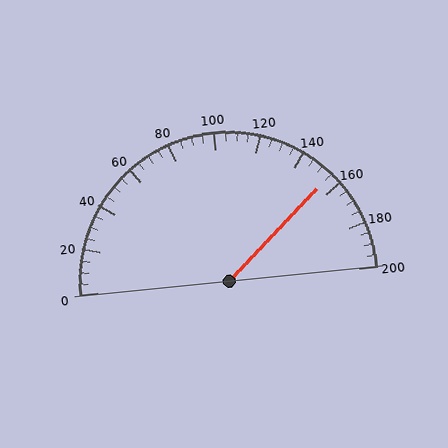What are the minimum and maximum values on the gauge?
The gauge ranges from 0 to 200.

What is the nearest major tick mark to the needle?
The nearest major tick mark is 160.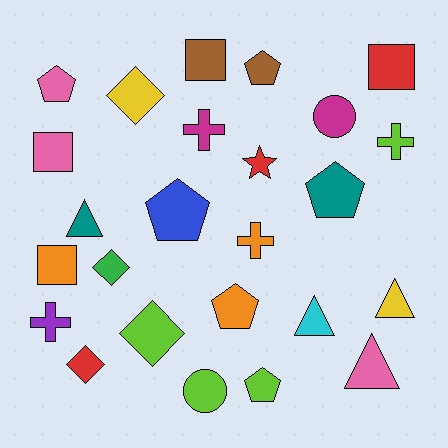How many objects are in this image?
There are 25 objects.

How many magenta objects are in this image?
There are 2 magenta objects.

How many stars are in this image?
There is 1 star.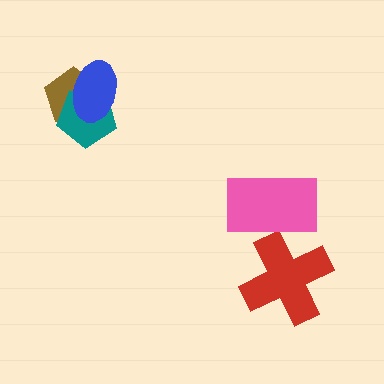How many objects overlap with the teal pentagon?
2 objects overlap with the teal pentagon.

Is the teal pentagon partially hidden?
Yes, it is partially covered by another shape.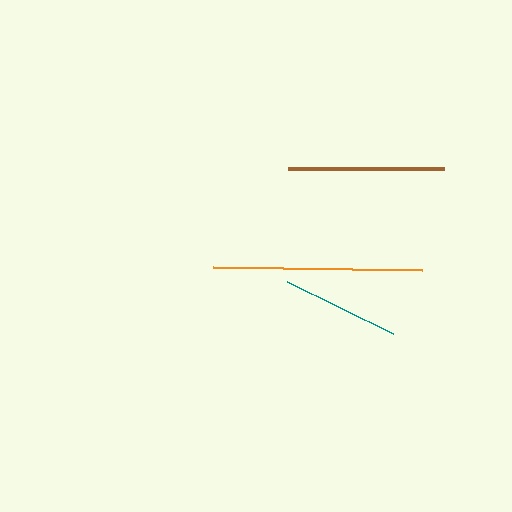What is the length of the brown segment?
The brown segment is approximately 156 pixels long.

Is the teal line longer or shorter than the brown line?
The brown line is longer than the teal line.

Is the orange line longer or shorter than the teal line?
The orange line is longer than the teal line.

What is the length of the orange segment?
The orange segment is approximately 209 pixels long.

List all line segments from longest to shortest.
From longest to shortest: orange, brown, teal.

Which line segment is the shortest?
The teal line is the shortest at approximately 118 pixels.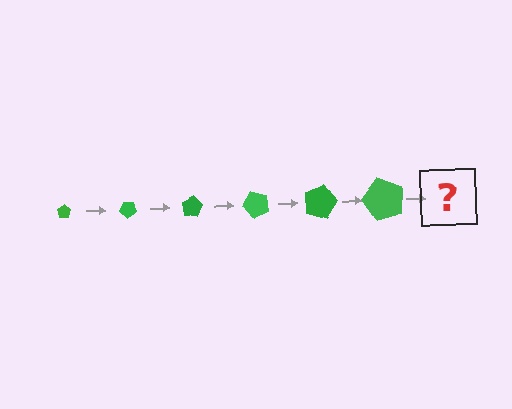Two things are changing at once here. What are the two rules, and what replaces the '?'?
The two rules are that the pentagon grows larger each step and it rotates 40 degrees each step. The '?' should be a pentagon, larger than the previous one and rotated 240 degrees from the start.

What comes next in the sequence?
The next element should be a pentagon, larger than the previous one and rotated 240 degrees from the start.